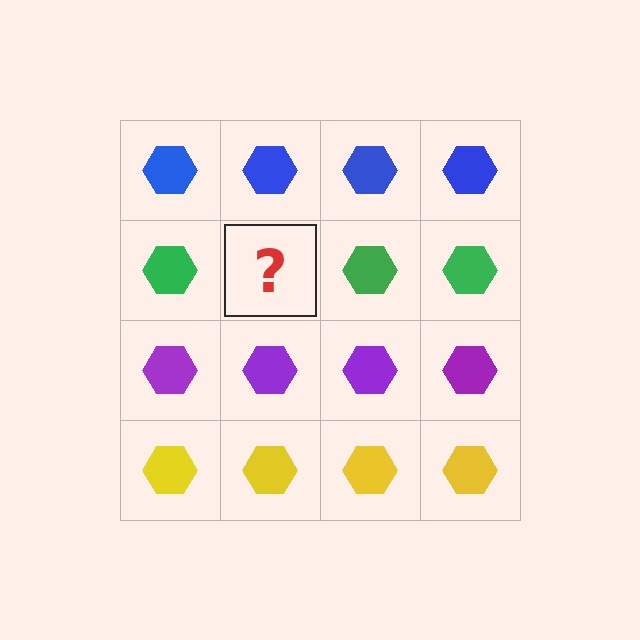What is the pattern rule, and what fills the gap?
The rule is that each row has a consistent color. The gap should be filled with a green hexagon.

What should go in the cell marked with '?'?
The missing cell should contain a green hexagon.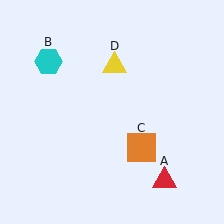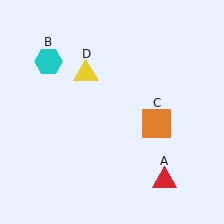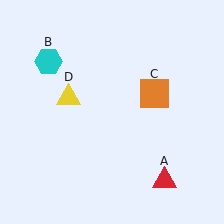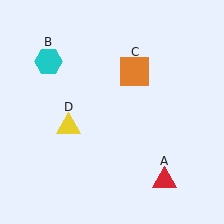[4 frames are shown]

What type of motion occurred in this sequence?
The orange square (object C), yellow triangle (object D) rotated counterclockwise around the center of the scene.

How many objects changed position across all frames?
2 objects changed position: orange square (object C), yellow triangle (object D).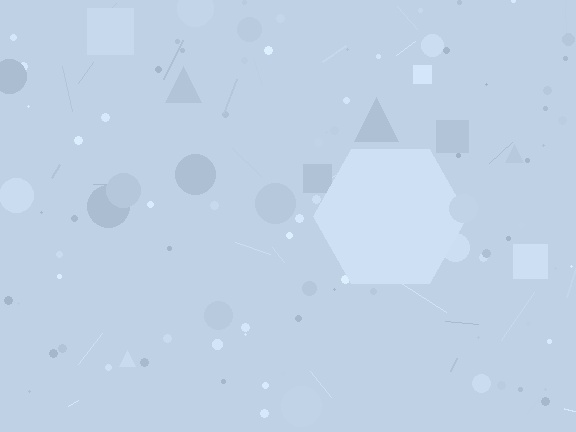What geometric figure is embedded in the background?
A hexagon is embedded in the background.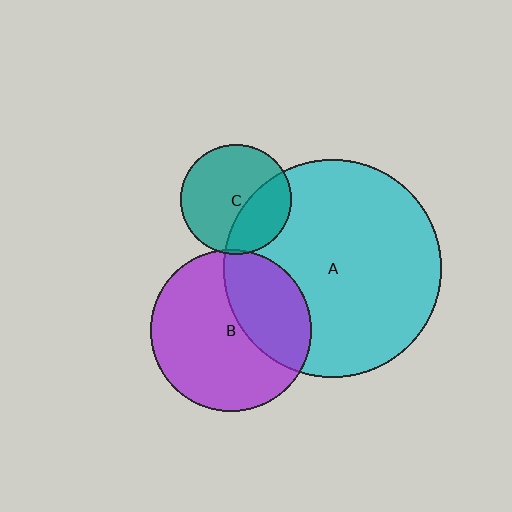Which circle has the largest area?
Circle A (cyan).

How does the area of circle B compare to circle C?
Approximately 2.1 times.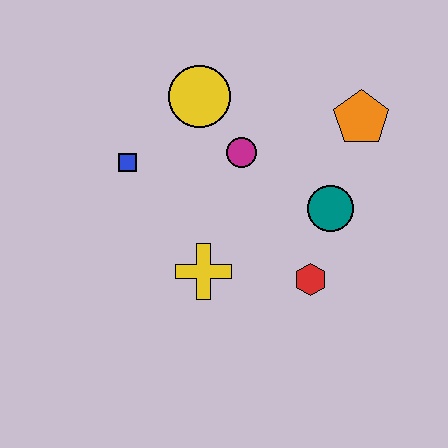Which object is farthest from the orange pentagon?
The blue square is farthest from the orange pentagon.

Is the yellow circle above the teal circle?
Yes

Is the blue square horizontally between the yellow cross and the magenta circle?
No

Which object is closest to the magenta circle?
The yellow circle is closest to the magenta circle.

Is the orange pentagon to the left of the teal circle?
No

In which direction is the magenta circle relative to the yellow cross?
The magenta circle is above the yellow cross.